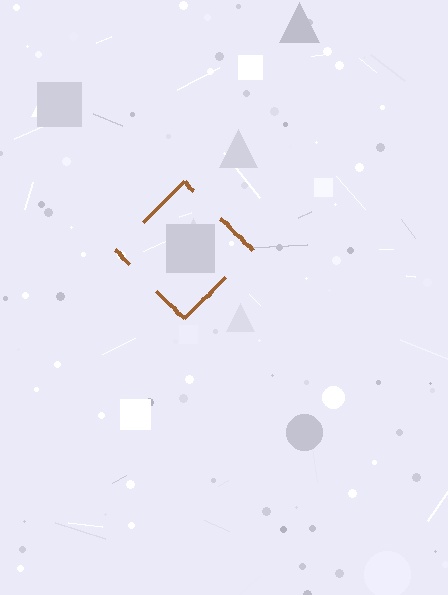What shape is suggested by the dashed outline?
The dashed outline suggests a diamond.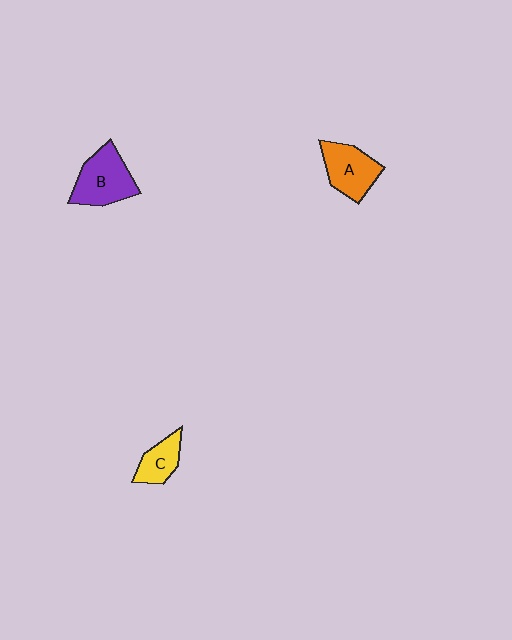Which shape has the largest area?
Shape B (purple).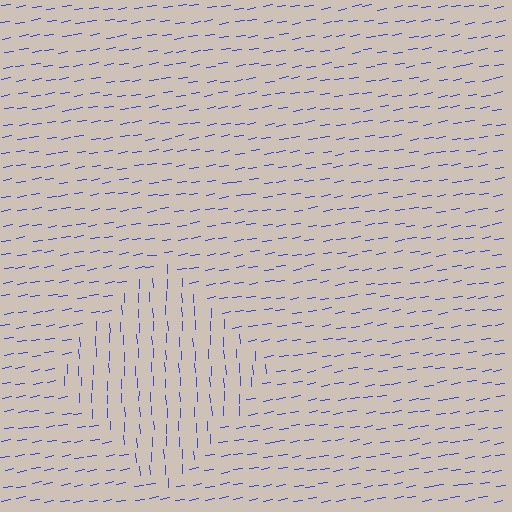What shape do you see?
I see a diamond.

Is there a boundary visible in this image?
Yes, there is a texture boundary formed by a change in line orientation.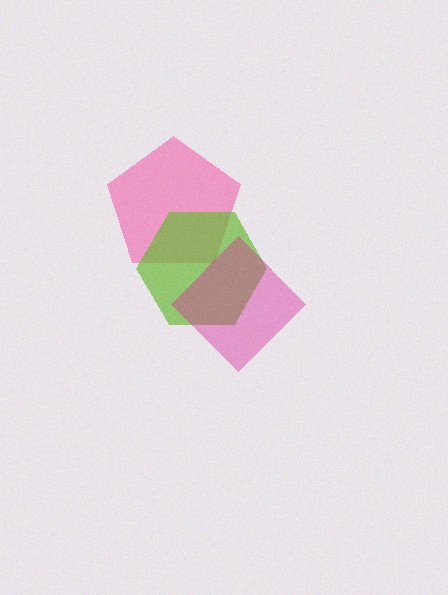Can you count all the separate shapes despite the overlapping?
Yes, there are 3 separate shapes.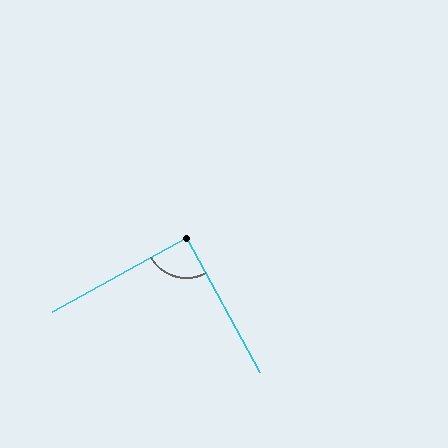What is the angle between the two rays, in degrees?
Approximately 90 degrees.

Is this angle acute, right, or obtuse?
It is approximately a right angle.